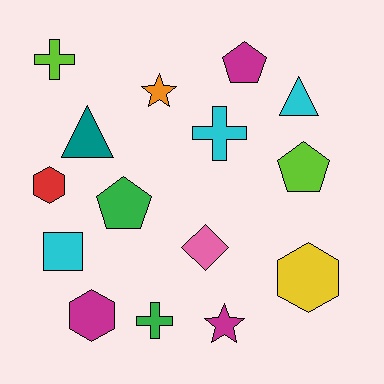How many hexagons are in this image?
There are 3 hexagons.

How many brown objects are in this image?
There are no brown objects.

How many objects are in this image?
There are 15 objects.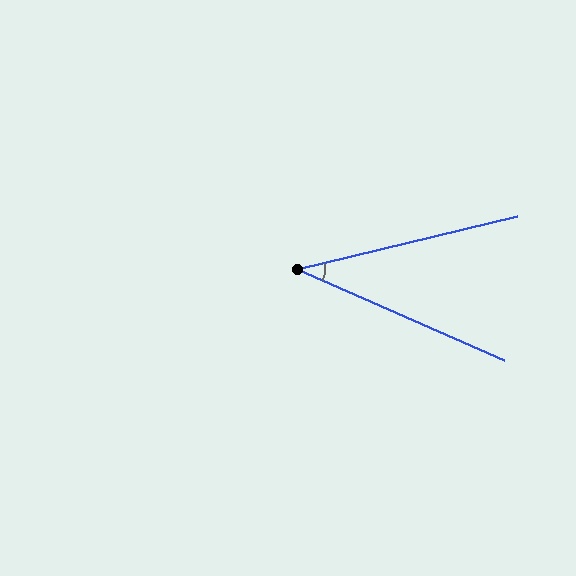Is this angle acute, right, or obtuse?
It is acute.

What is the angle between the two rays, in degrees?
Approximately 37 degrees.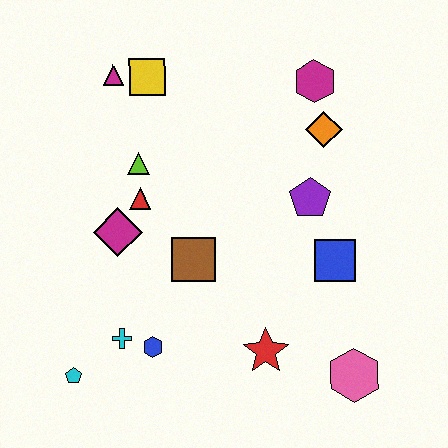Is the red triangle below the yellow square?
Yes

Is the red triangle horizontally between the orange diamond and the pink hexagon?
No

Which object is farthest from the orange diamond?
The cyan pentagon is farthest from the orange diamond.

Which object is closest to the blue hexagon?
The cyan cross is closest to the blue hexagon.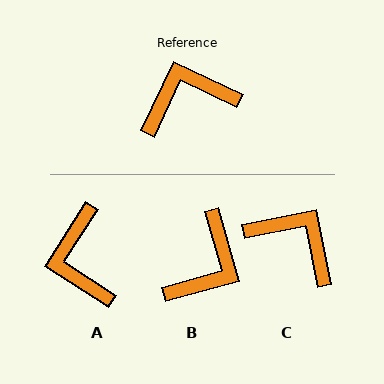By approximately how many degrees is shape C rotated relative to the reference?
Approximately 53 degrees clockwise.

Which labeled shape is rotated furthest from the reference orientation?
B, about 139 degrees away.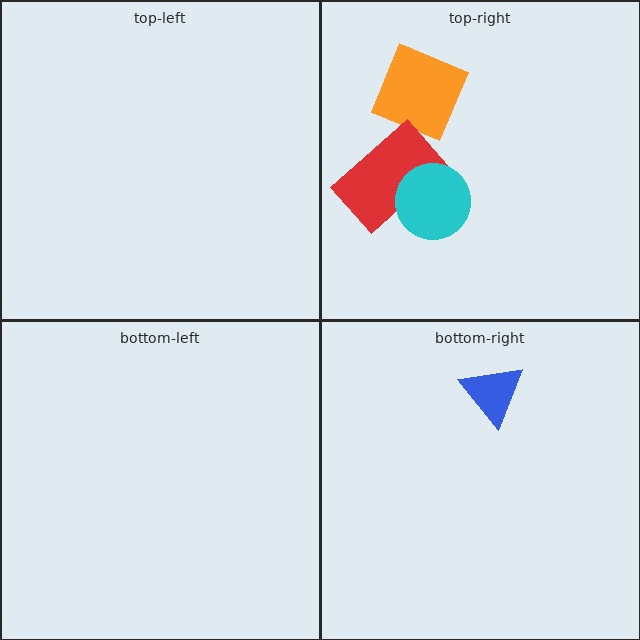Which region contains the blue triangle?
The bottom-right region.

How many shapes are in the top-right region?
3.